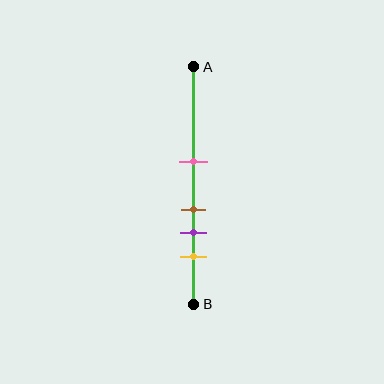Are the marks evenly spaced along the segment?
No, the marks are not evenly spaced.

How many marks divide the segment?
There are 4 marks dividing the segment.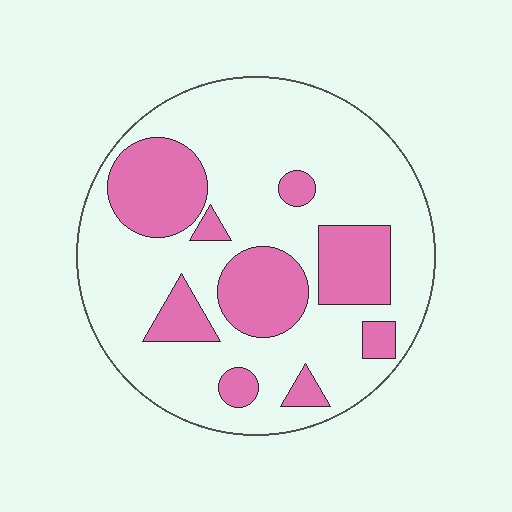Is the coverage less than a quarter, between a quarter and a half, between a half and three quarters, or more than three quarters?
Between a quarter and a half.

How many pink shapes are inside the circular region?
9.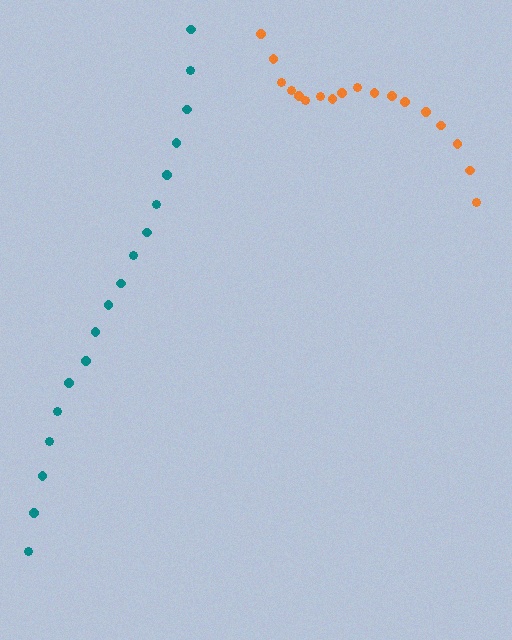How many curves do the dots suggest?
There are 2 distinct paths.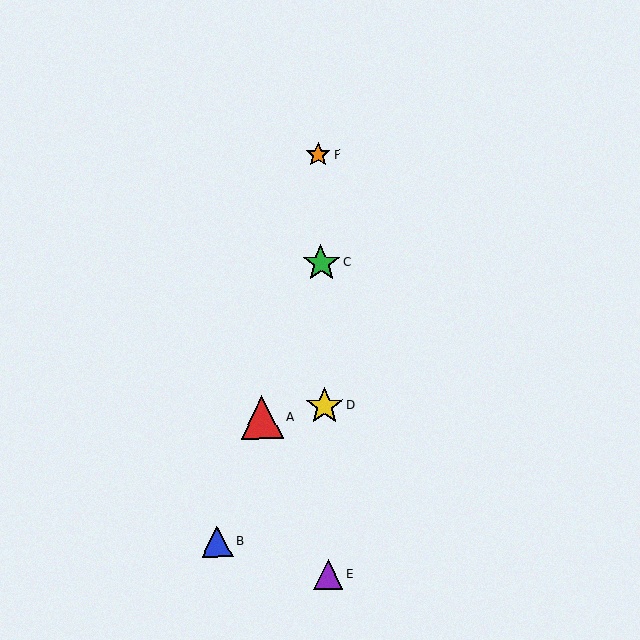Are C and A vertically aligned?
No, C is at x≈321 and A is at x≈262.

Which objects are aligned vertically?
Objects C, D, E, F are aligned vertically.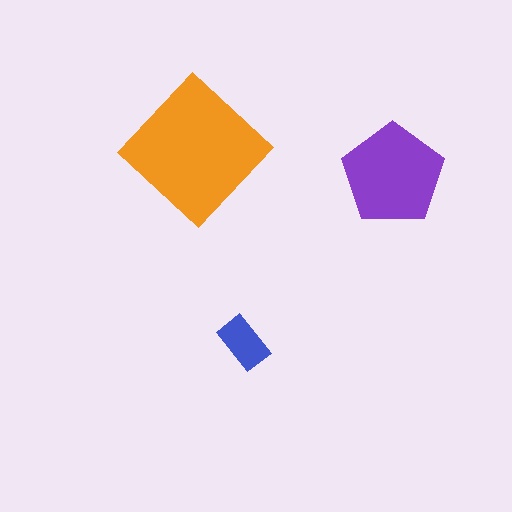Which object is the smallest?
The blue rectangle.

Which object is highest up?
The orange diamond is topmost.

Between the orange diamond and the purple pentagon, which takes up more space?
The orange diamond.